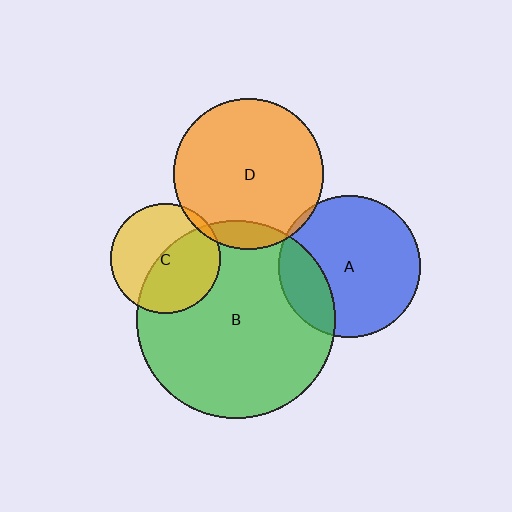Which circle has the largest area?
Circle B (green).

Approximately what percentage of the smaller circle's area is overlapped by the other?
Approximately 5%.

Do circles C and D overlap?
Yes.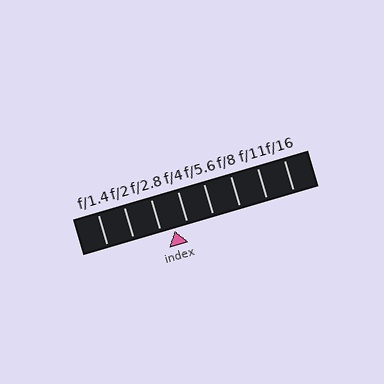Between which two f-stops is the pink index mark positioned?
The index mark is between f/2.8 and f/4.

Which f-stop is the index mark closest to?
The index mark is closest to f/4.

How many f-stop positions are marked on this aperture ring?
There are 8 f-stop positions marked.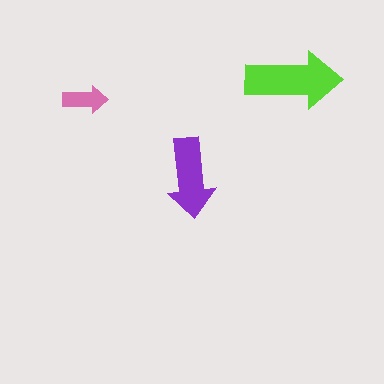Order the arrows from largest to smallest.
the lime one, the purple one, the pink one.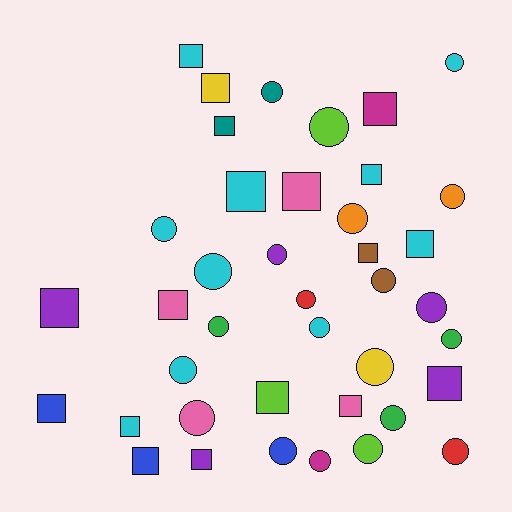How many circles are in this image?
There are 22 circles.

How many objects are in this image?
There are 40 objects.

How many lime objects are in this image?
There are 3 lime objects.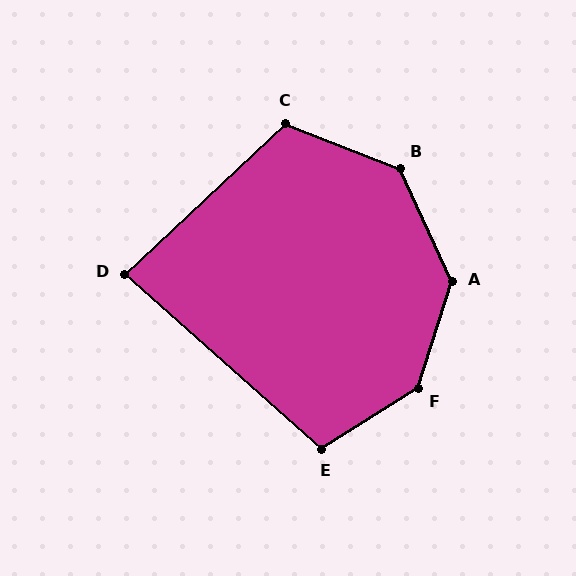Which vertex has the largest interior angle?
F, at approximately 140 degrees.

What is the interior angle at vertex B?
Approximately 136 degrees (obtuse).